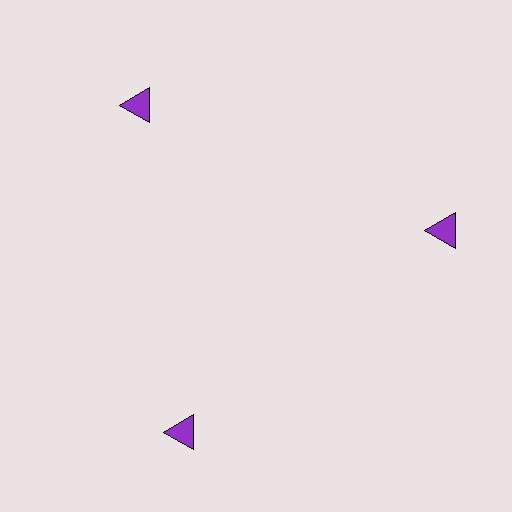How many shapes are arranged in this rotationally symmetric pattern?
There are 3 shapes, arranged in 3 groups of 1.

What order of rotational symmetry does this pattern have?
This pattern has 3-fold rotational symmetry.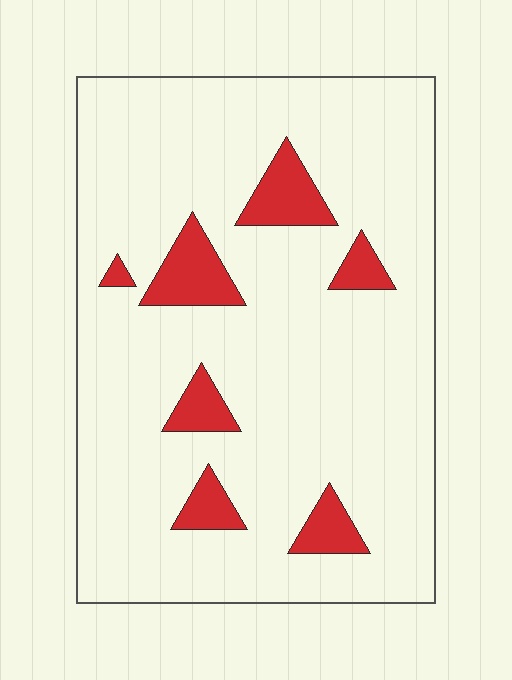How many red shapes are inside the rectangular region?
7.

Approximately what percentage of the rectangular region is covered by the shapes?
Approximately 10%.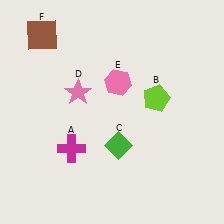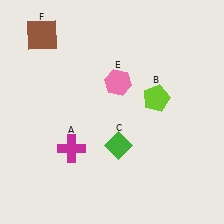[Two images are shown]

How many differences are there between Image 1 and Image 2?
There is 1 difference between the two images.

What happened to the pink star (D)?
The pink star (D) was removed in Image 2. It was in the top-left area of Image 1.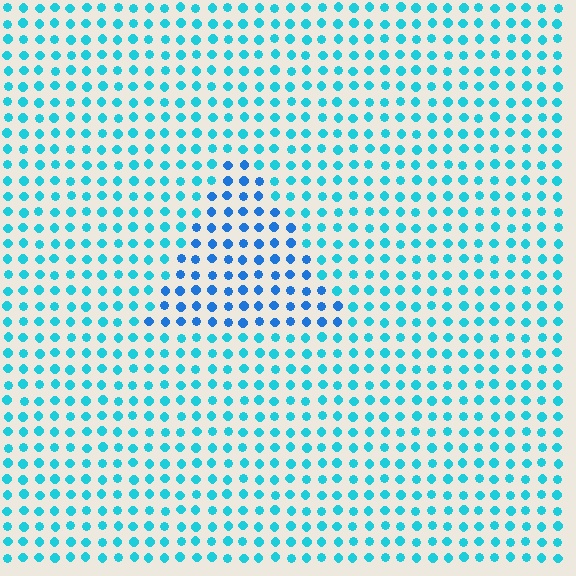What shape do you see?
I see a triangle.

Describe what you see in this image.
The image is filled with small cyan elements in a uniform arrangement. A triangle-shaped region is visible where the elements are tinted to a slightly different hue, forming a subtle color boundary.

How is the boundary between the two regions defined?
The boundary is defined purely by a slight shift in hue (about 28 degrees). Spacing, size, and orientation are identical on both sides.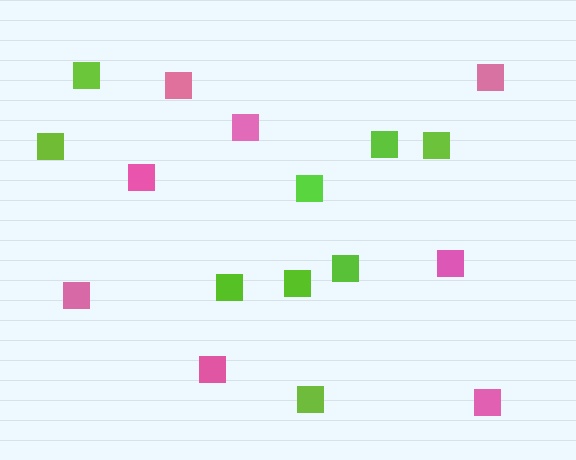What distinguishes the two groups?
There are 2 groups: one group of pink squares (8) and one group of lime squares (9).